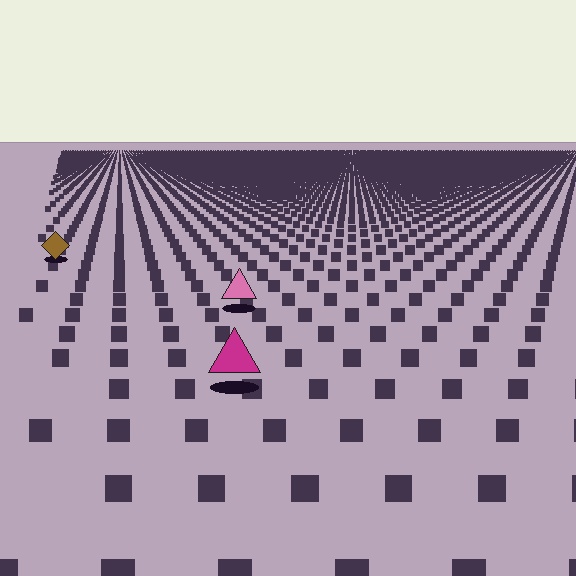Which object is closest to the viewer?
The magenta triangle is closest. The texture marks near it are larger and more spread out.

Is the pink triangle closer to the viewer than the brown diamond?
Yes. The pink triangle is closer — you can tell from the texture gradient: the ground texture is coarser near it.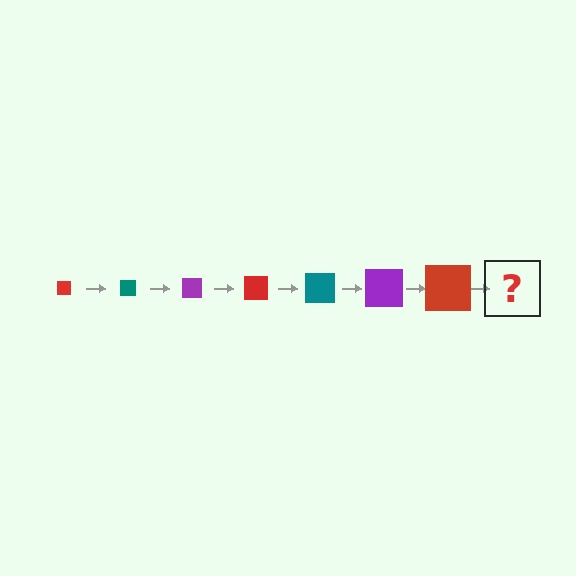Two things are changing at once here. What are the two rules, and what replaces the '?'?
The two rules are that the square grows larger each step and the color cycles through red, teal, and purple. The '?' should be a teal square, larger than the previous one.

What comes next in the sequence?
The next element should be a teal square, larger than the previous one.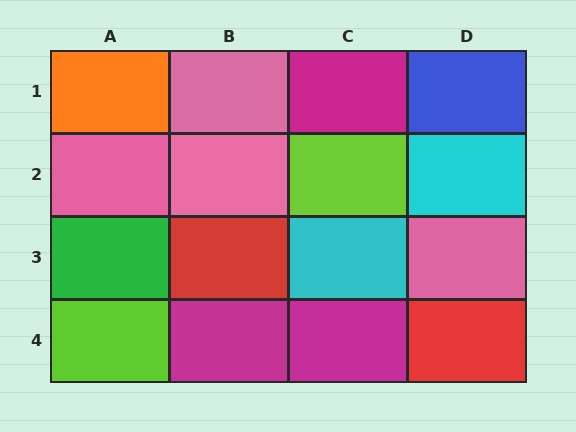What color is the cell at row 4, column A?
Lime.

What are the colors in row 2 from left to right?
Pink, pink, lime, cyan.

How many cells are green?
1 cell is green.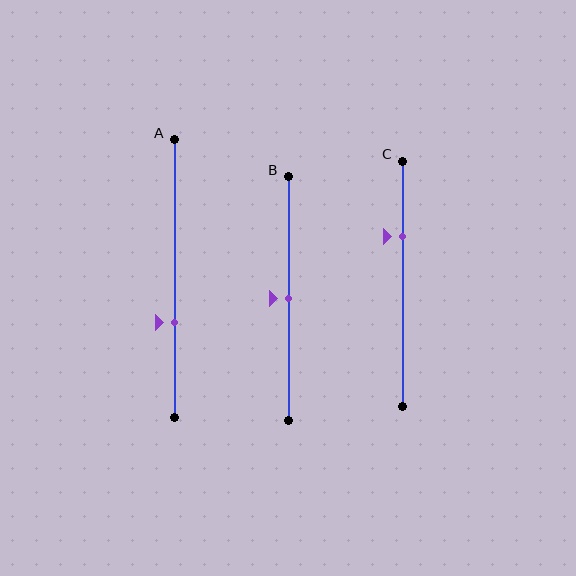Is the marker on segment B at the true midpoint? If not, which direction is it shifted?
Yes, the marker on segment B is at the true midpoint.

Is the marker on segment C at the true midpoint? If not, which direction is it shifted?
No, the marker on segment C is shifted upward by about 19% of the segment length.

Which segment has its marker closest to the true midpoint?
Segment B has its marker closest to the true midpoint.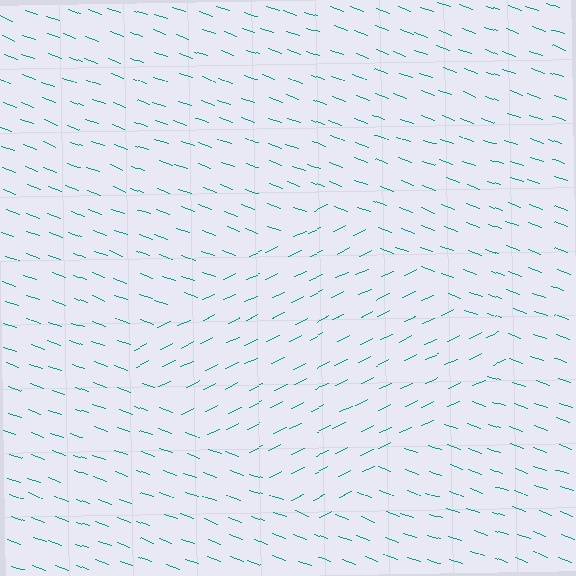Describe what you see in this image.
The image is filled with small teal line segments. A diamond region in the image has lines oriented differently from the surrounding lines, creating a visible texture boundary.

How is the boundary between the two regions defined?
The boundary is defined purely by a change in line orientation (approximately 45 degrees difference). All lines are the same color and thickness.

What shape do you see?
I see a diamond.